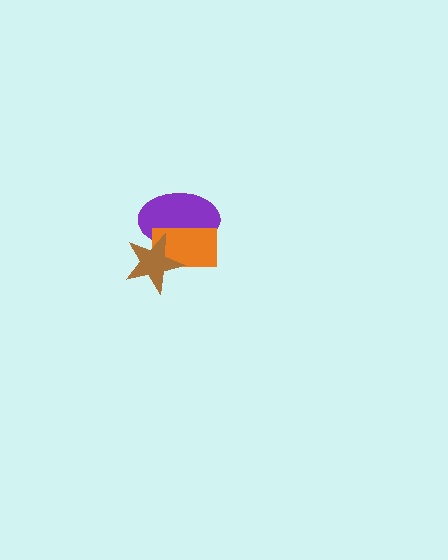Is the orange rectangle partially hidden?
Yes, it is partially covered by another shape.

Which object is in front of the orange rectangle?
The brown star is in front of the orange rectangle.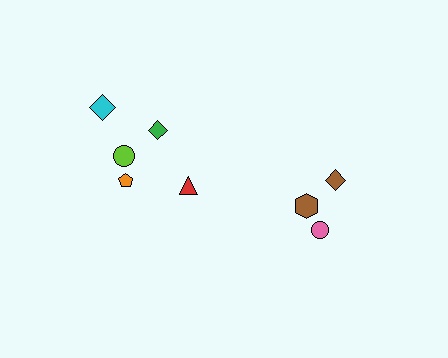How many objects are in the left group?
There are 5 objects.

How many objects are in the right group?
There are 3 objects.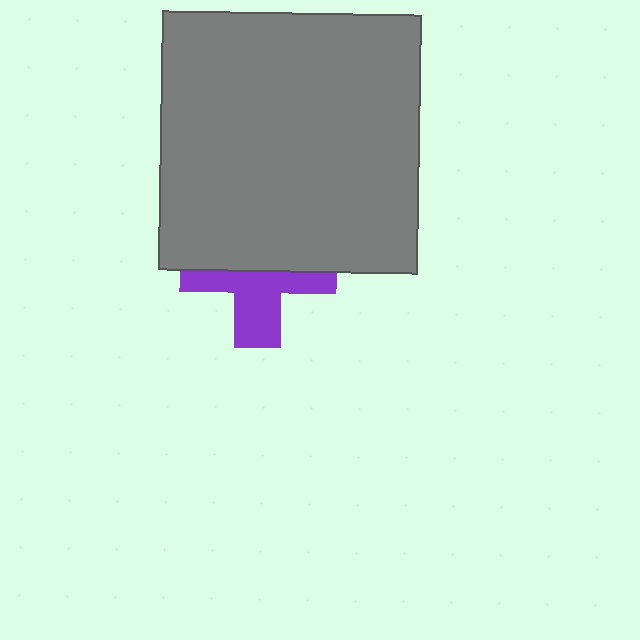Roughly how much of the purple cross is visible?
About half of it is visible (roughly 45%).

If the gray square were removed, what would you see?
You would see the complete purple cross.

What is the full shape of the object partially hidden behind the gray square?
The partially hidden object is a purple cross.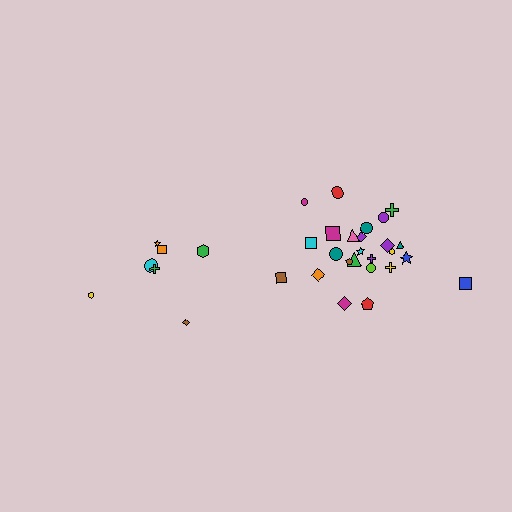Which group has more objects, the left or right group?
The right group.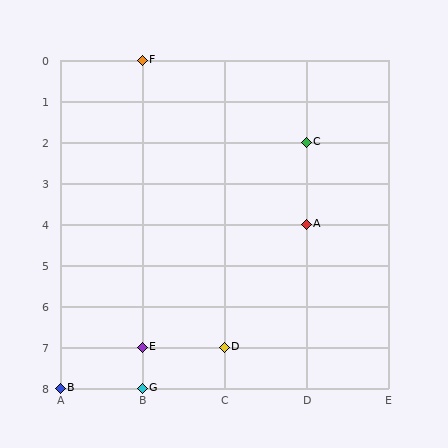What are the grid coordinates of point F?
Point F is at grid coordinates (B, 0).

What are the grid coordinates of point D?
Point D is at grid coordinates (C, 7).